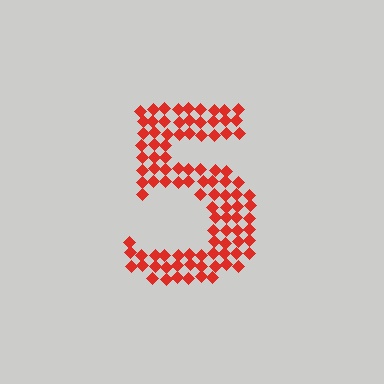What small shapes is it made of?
It is made of small diamonds.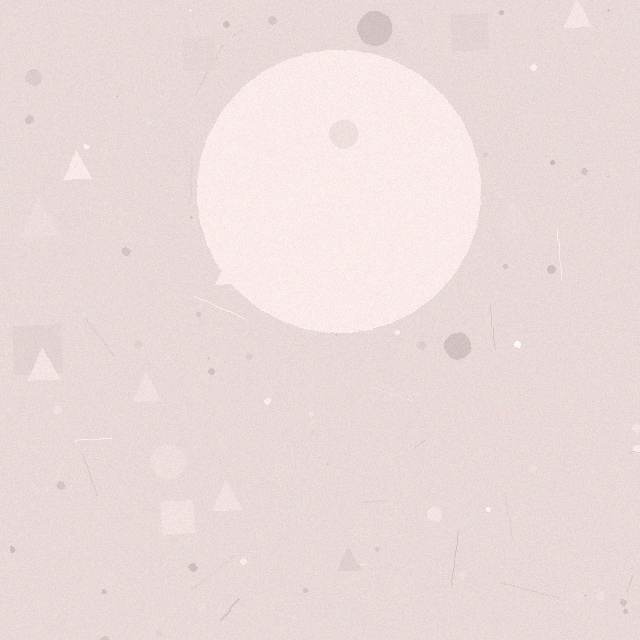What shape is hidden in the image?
A circle is hidden in the image.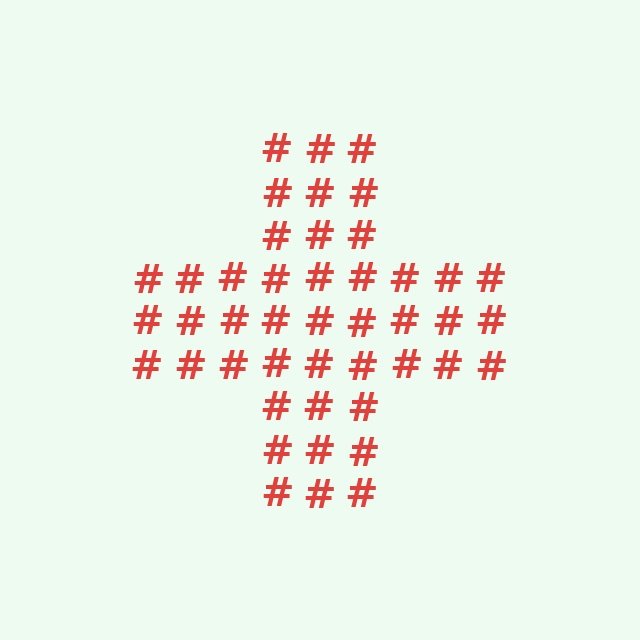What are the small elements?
The small elements are hash symbols.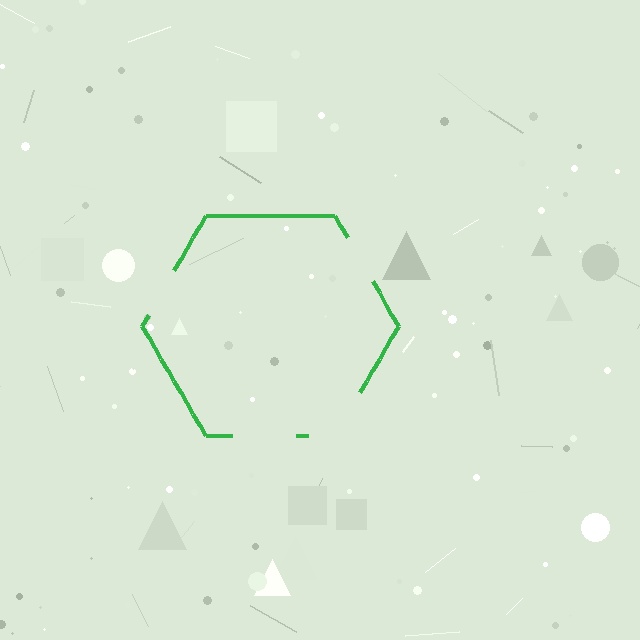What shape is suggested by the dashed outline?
The dashed outline suggests a hexagon.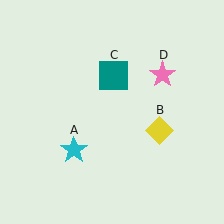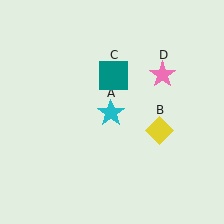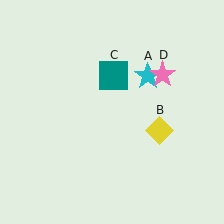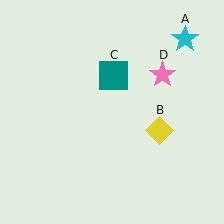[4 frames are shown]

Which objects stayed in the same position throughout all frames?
Yellow diamond (object B) and teal square (object C) and pink star (object D) remained stationary.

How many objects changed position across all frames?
1 object changed position: cyan star (object A).